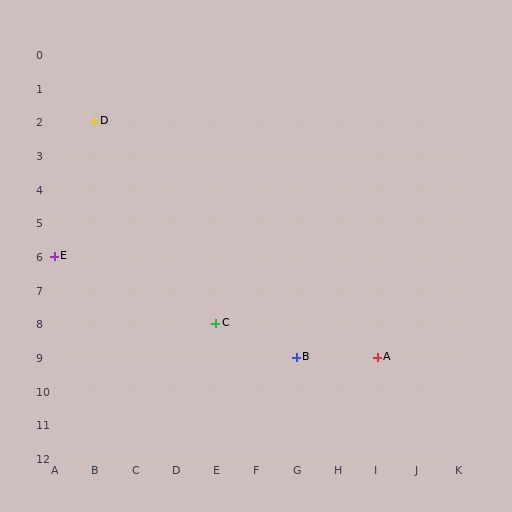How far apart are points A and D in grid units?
Points A and D are 7 columns and 7 rows apart (about 9.9 grid units diagonally).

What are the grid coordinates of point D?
Point D is at grid coordinates (B, 2).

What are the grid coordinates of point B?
Point B is at grid coordinates (G, 9).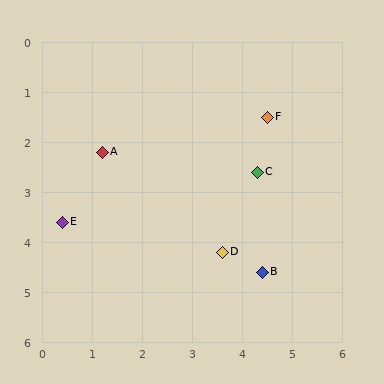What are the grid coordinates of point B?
Point B is at approximately (4.4, 4.6).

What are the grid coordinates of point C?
Point C is at approximately (4.3, 2.6).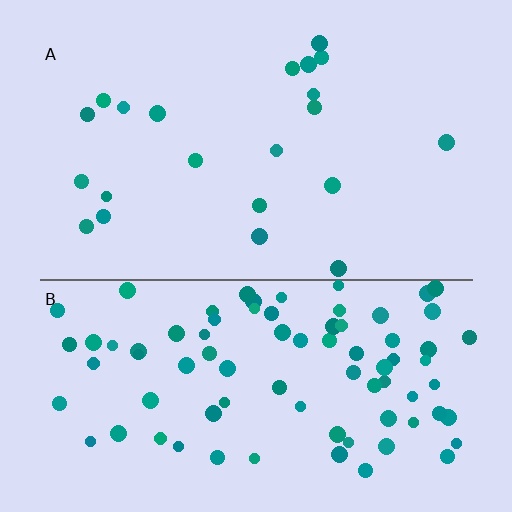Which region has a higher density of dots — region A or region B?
B (the bottom).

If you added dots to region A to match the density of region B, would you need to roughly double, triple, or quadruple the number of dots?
Approximately quadruple.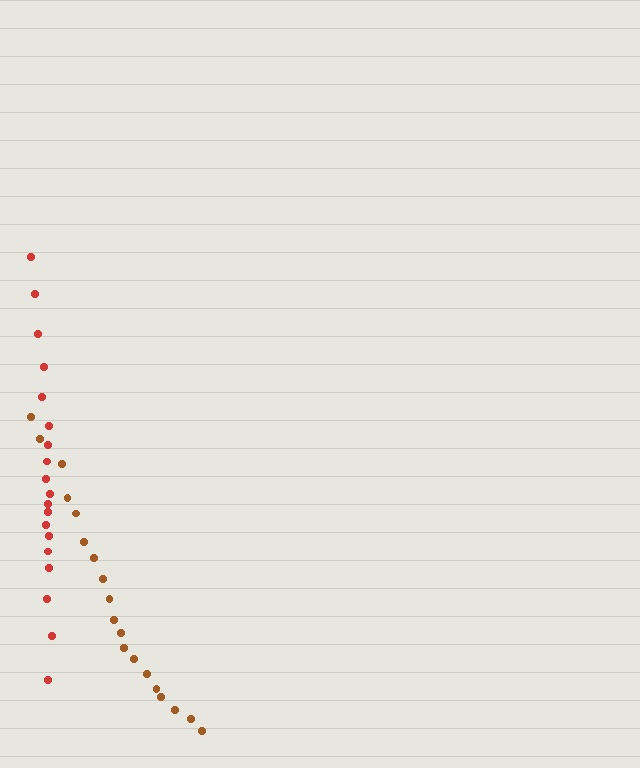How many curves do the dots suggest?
There are 2 distinct paths.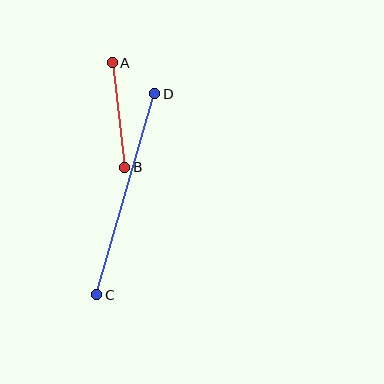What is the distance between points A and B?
The distance is approximately 105 pixels.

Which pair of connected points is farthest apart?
Points C and D are farthest apart.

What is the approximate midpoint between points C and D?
The midpoint is at approximately (126, 194) pixels.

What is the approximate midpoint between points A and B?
The midpoint is at approximately (119, 115) pixels.